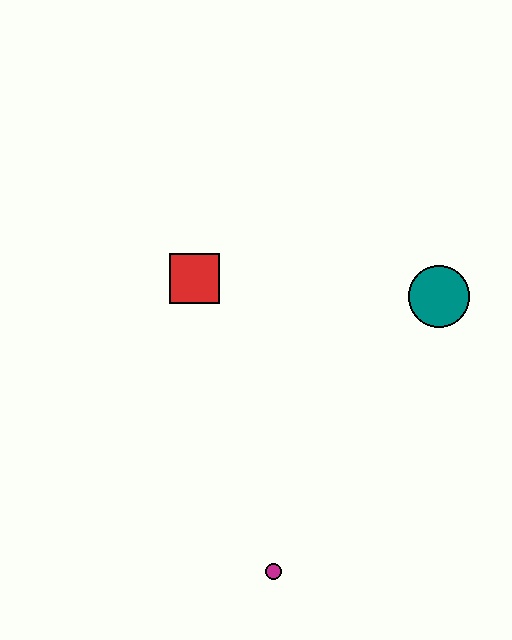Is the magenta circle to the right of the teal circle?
No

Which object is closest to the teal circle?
The red square is closest to the teal circle.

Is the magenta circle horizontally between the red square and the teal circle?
Yes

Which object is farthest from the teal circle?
The magenta circle is farthest from the teal circle.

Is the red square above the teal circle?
Yes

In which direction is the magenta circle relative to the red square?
The magenta circle is below the red square.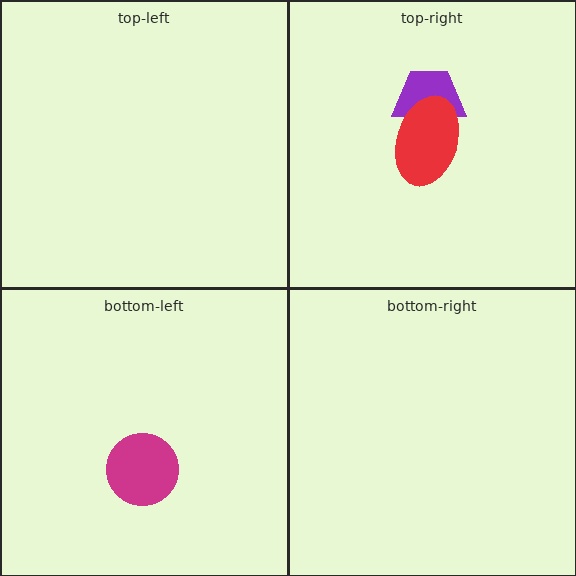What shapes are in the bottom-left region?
The magenta circle.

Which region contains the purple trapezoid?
The top-right region.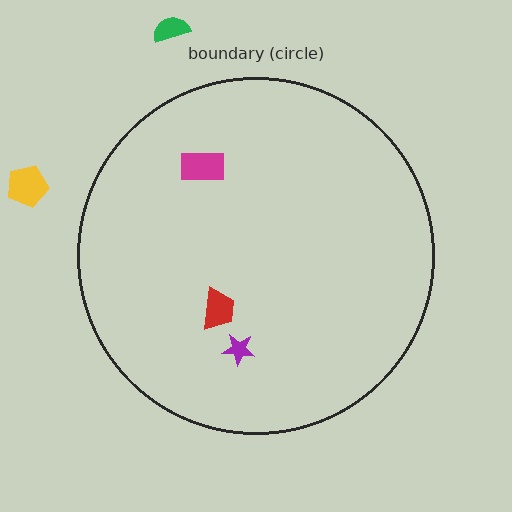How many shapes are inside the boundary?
3 inside, 2 outside.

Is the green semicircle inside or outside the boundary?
Outside.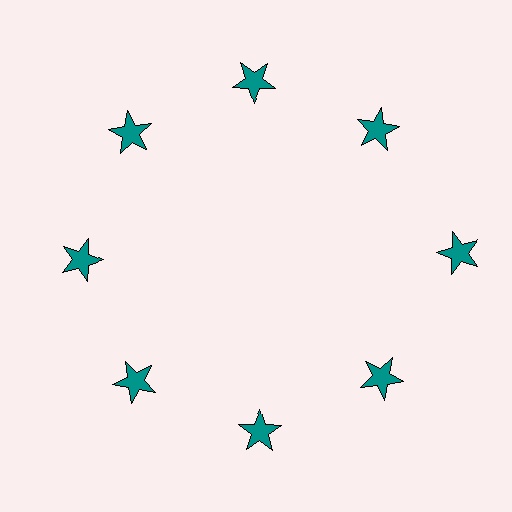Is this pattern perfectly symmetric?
No. The 8 teal stars are arranged in a ring, but one element near the 3 o'clock position is pushed outward from the center, breaking the 8-fold rotational symmetry.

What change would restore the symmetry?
The symmetry would be restored by moving it inward, back onto the ring so that all 8 stars sit at equal angles and equal distance from the center.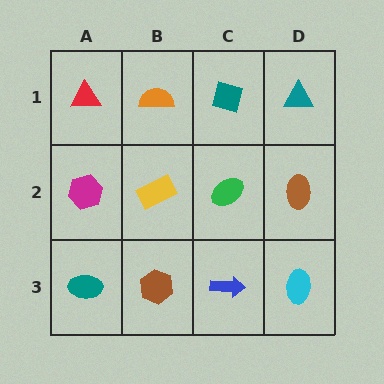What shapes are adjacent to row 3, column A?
A magenta hexagon (row 2, column A), a brown hexagon (row 3, column B).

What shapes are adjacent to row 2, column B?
An orange semicircle (row 1, column B), a brown hexagon (row 3, column B), a magenta hexagon (row 2, column A), a green ellipse (row 2, column C).